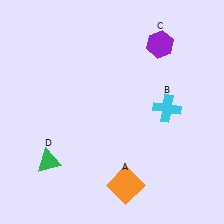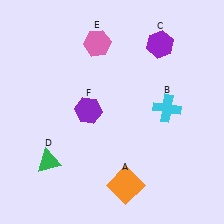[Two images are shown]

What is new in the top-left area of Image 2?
A pink hexagon (E) was added in the top-left area of Image 2.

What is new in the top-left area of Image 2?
A purple hexagon (F) was added in the top-left area of Image 2.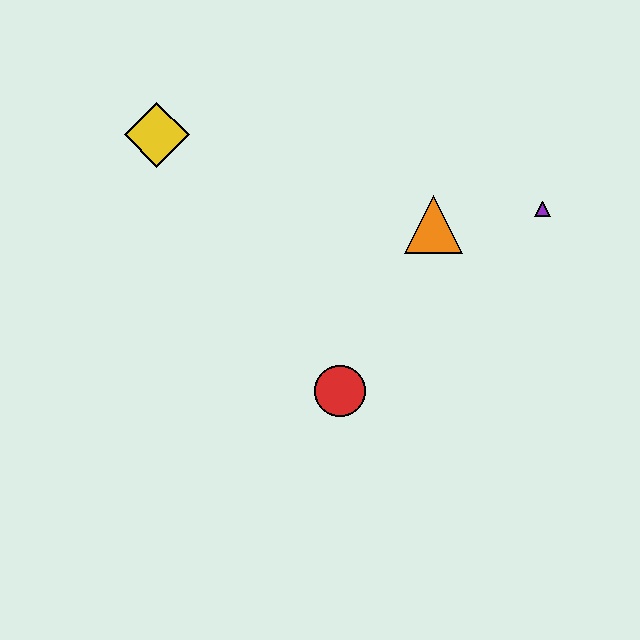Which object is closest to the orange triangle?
The purple triangle is closest to the orange triangle.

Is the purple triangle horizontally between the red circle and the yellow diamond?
No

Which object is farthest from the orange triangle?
The yellow diamond is farthest from the orange triangle.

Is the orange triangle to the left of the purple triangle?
Yes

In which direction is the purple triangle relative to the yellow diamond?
The purple triangle is to the right of the yellow diamond.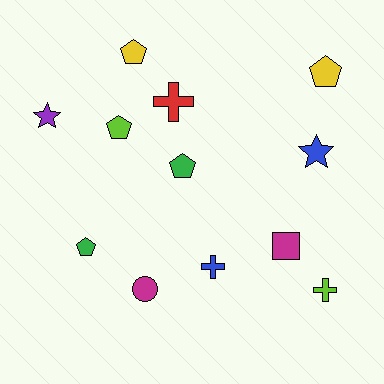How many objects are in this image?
There are 12 objects.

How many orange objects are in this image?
There are no orange objects.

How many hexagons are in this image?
There are no hexagons.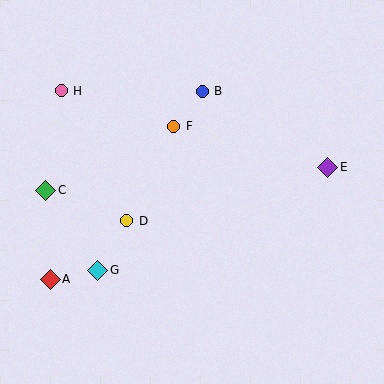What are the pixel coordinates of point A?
Point A is at (50, 279).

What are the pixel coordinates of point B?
Point B is at (202, 91).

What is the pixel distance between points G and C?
The distance between G and C is 95 pixels.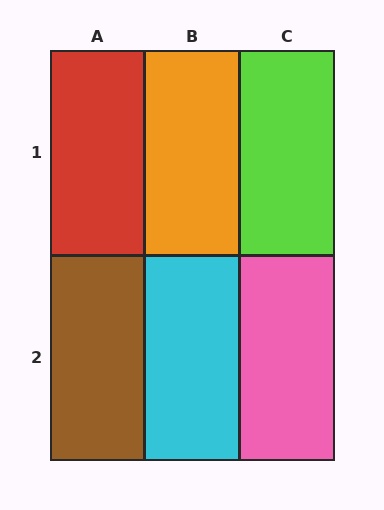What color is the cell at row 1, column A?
Red.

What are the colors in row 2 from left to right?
Brown, cyan, pink.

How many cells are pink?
1 cell is pink.